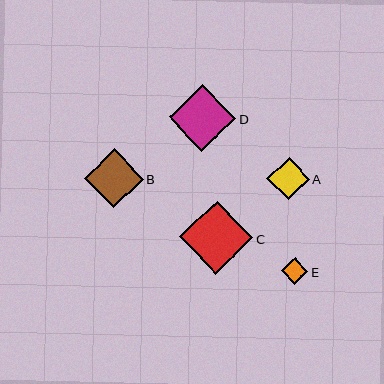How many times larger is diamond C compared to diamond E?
Diamond C is approximately 2.8 times the size of diamond E.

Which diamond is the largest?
Diamond C is the largest with a size of approximately 73 pixels.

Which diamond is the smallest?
Diamond E is the smallest with a size of approximately 26 pixels.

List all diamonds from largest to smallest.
From largest to smallest: C, D, B, A, E.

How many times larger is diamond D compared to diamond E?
Diamond D is approximately 2.5 times the size of diamond E.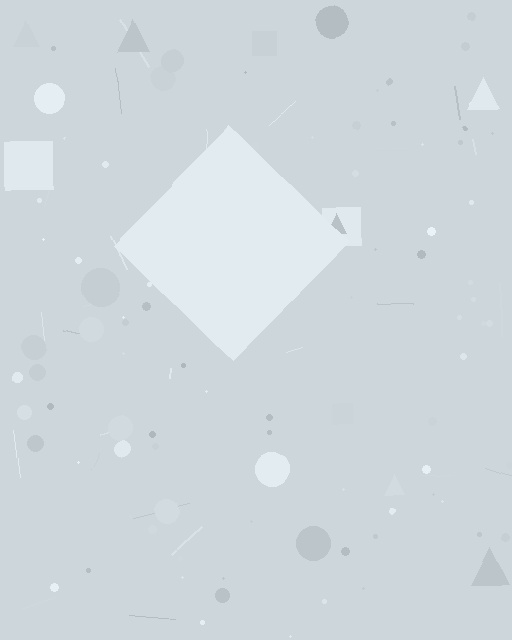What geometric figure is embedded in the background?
A diamond is embedded in the background.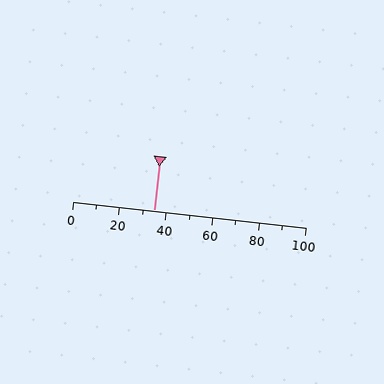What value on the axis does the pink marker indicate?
The marker indicates approximately 35.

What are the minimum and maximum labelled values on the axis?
The axis runs from 0 to 100.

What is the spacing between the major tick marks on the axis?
The major ticks are spaced 20 apart.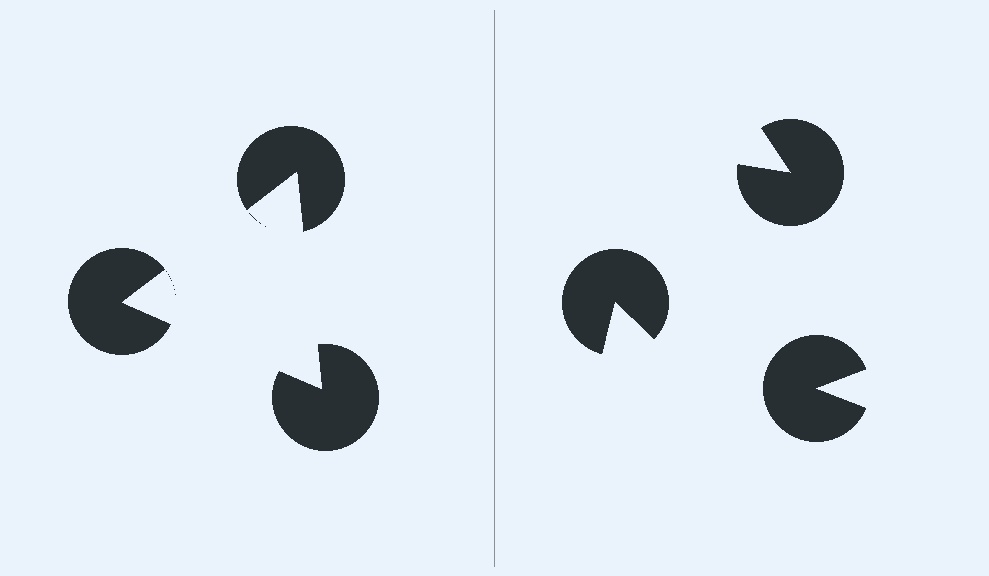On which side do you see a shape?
An illusory triangle appears on the left side. On the right side the wedge cuts are rotated, so no coherent shape forms.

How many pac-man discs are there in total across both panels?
6 — 3 on each side.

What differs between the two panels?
The pac-man discs are positioned identically on both sides; only the wedge orientations differ. On the left they align to a triangle; on the right they are misaligned.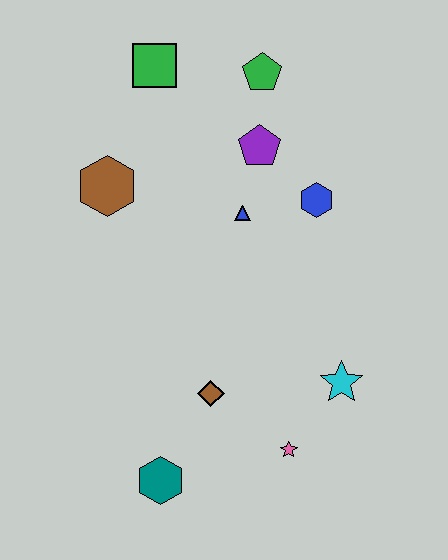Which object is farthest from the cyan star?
The green square is farthest from the cyan star.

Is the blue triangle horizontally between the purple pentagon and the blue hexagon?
No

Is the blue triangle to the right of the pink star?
No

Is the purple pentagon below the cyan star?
No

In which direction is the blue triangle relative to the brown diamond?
The blue triangle is above the brown diamond.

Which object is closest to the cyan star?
The pink star is closest to the cyan star.